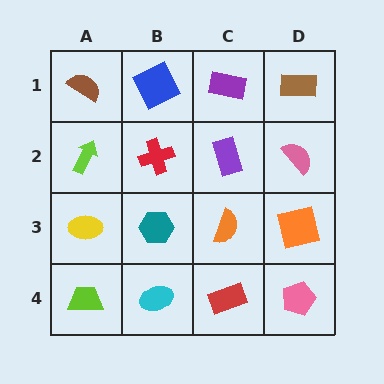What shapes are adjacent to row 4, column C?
An orange semicircle (row 3, column C), a cyan ellipse (row 4, column B), a pink pentagon (row 4, column D).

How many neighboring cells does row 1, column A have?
2.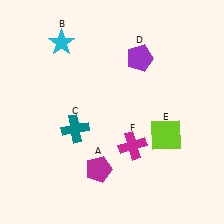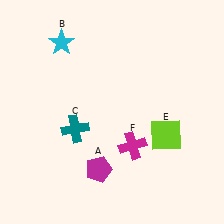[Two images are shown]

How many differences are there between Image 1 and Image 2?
There is 1 difference between the two images.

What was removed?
The purple pentagon (D) was removed in Image 2.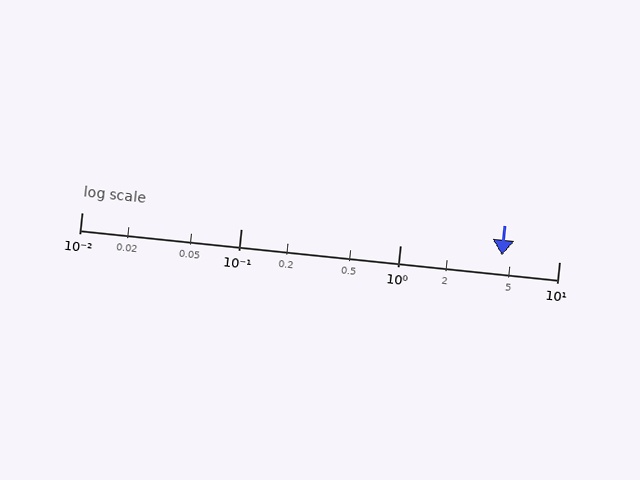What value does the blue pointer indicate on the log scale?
The pointer indicates approximately 4.4.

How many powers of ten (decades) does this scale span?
The scale spans 3 decades, from 0.01 to 10.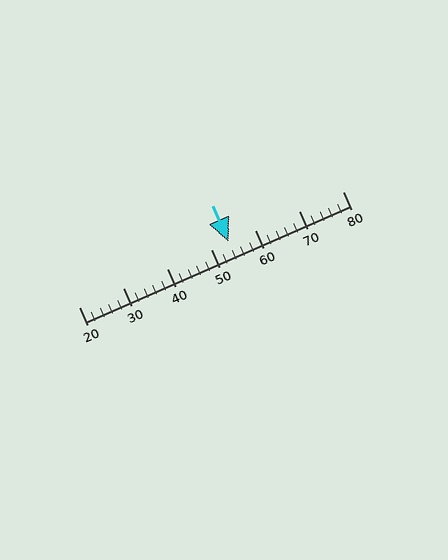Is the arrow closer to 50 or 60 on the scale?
The arrow is closer to 50.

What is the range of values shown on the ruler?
The ruler shows values from 20 to 80.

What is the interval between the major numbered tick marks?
The major tick marks are spaced 10 units apart.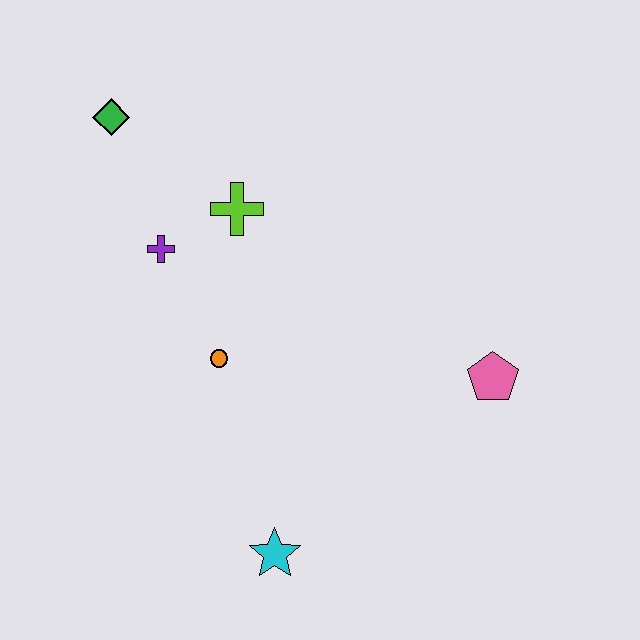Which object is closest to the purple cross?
The lime cross is closest to the purple cross.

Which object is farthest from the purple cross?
The pink pentagon is farthest from the purple cross.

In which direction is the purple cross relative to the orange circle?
The purple cross is above the orange circle.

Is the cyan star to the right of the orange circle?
Yes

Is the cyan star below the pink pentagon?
Yes